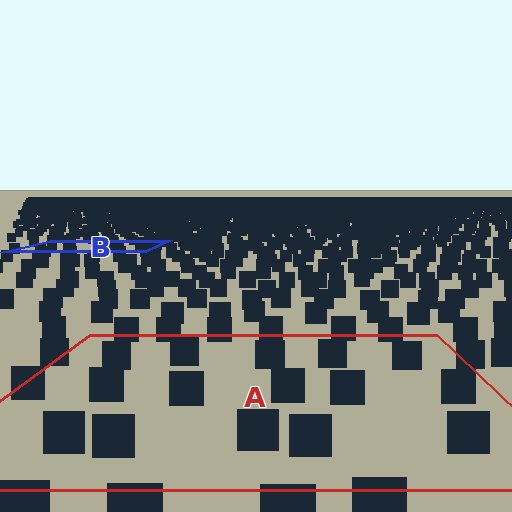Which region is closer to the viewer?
Region A is closer. The texture elements there are larger and more spread out.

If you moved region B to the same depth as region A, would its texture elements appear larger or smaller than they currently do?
They would appear larger. At a closer depth, the same texture elements are projected at a bigger on-screen size.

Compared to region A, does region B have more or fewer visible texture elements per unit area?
Region B has more texture elements per unit area — they are packed more densely because it is farther away.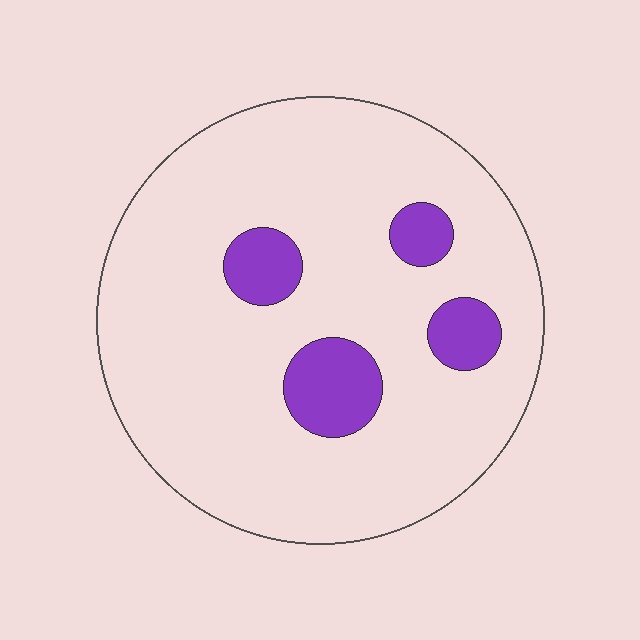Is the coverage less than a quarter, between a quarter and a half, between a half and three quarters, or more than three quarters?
Less than a quarter.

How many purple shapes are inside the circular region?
4.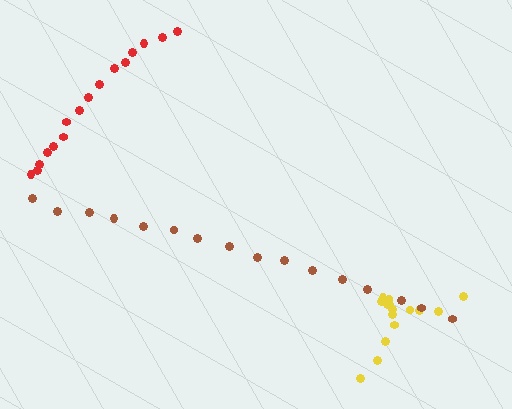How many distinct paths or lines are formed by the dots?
There are 3 distinct paths.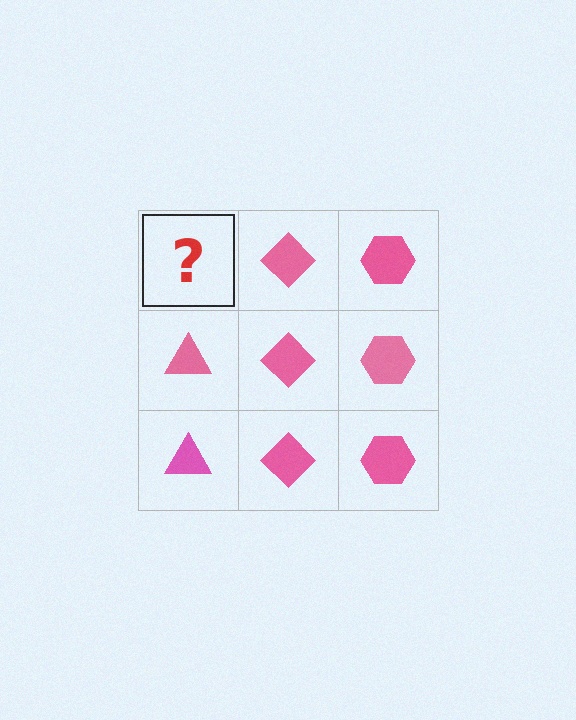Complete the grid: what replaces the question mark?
The question mark should be replaced with a pink triangle.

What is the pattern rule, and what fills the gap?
The rule is that each column has a consistent shape. The gap should be filled with a pink triangle.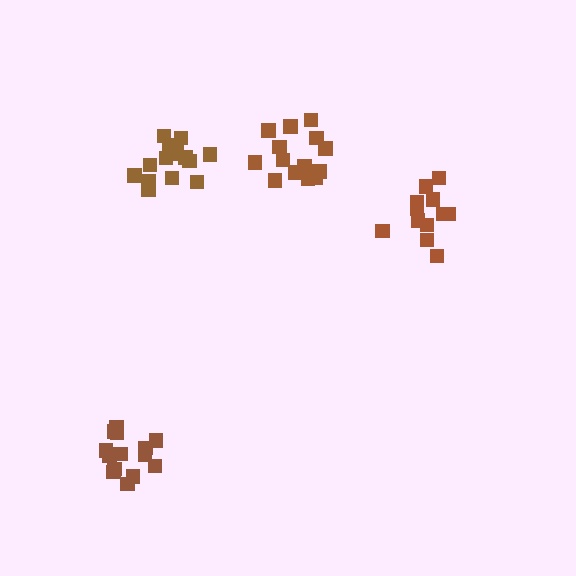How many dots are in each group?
Group 1: 16 dots, Group 2: 15 dots, Group 3: 12 dots, Group 4: 15 dots (58 total).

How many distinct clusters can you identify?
There are 4 distinct clusters.